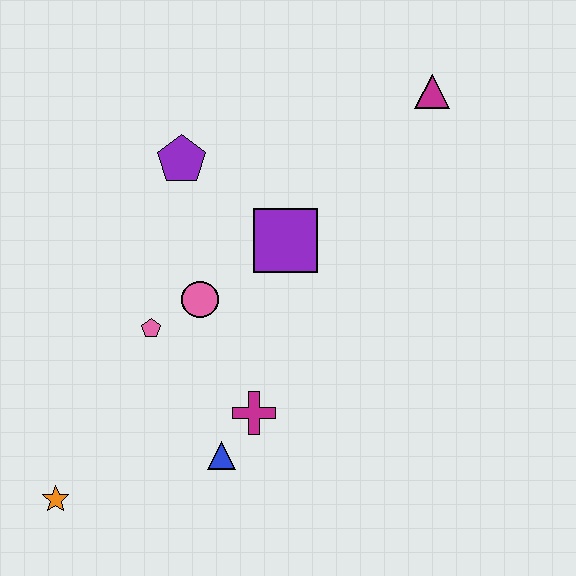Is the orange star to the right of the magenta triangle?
No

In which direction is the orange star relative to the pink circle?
The orange star is below the pink circle.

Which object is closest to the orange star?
The blue triangle is closest to the orange star.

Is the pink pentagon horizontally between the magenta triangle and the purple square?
No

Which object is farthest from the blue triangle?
The magenta triangle is farthest from the blue triangle.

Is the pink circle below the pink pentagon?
No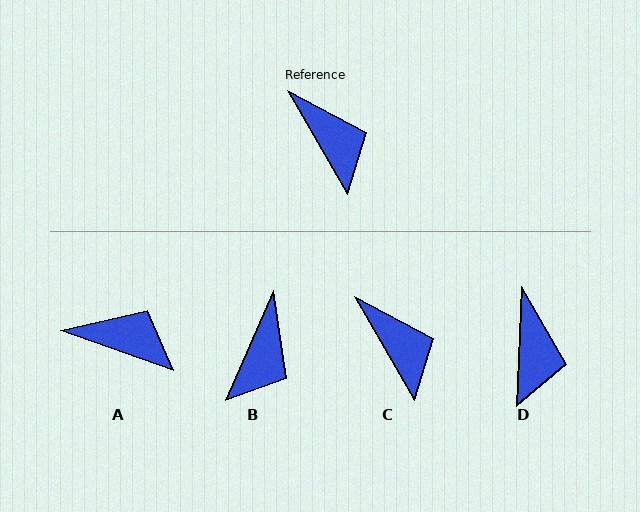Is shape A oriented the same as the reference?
No, it is off by about 41 degrees.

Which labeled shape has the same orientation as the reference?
C.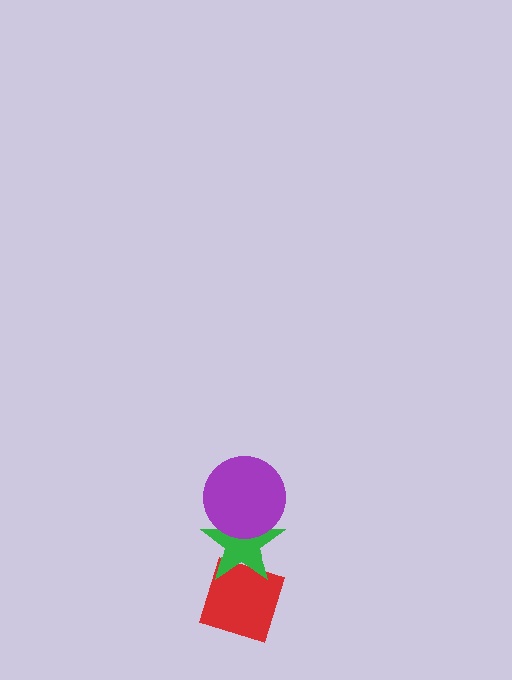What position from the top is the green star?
The green star is 2nd from the top.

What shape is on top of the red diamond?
The green star is on top of the red diamond.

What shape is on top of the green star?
The purple circle is on top of the green star.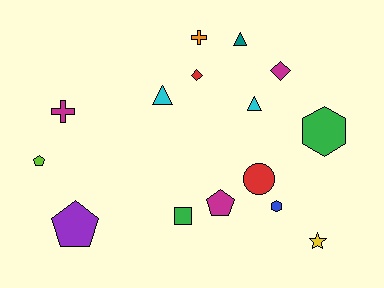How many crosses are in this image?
There are 2 crosses.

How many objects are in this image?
There are 15 objects.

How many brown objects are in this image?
There are no brown objects.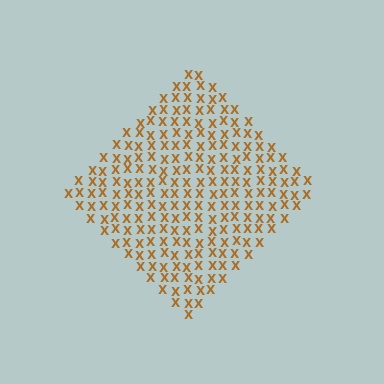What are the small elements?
The small elements are letter X's.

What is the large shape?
The large shape is a diamond.